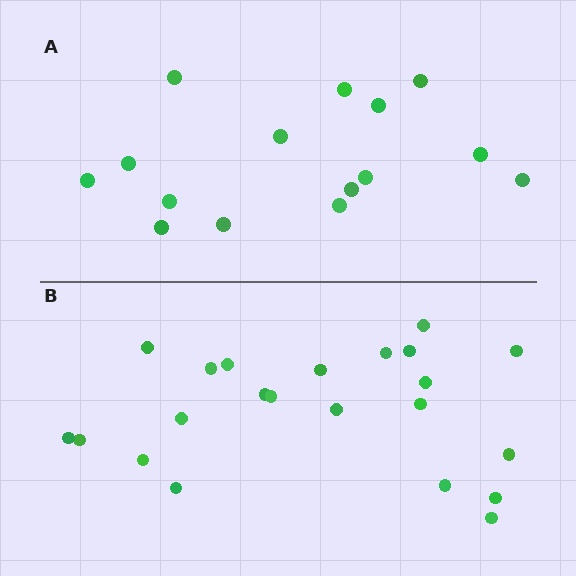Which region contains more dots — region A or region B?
Region B (the bottom region) has more dots.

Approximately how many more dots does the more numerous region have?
Region B has roughly 8 or so more dots than region A.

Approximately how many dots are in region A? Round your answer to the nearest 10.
About 20 dots. (The exact count is 15, which rounds to 20.)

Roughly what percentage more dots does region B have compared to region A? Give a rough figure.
About 45% more.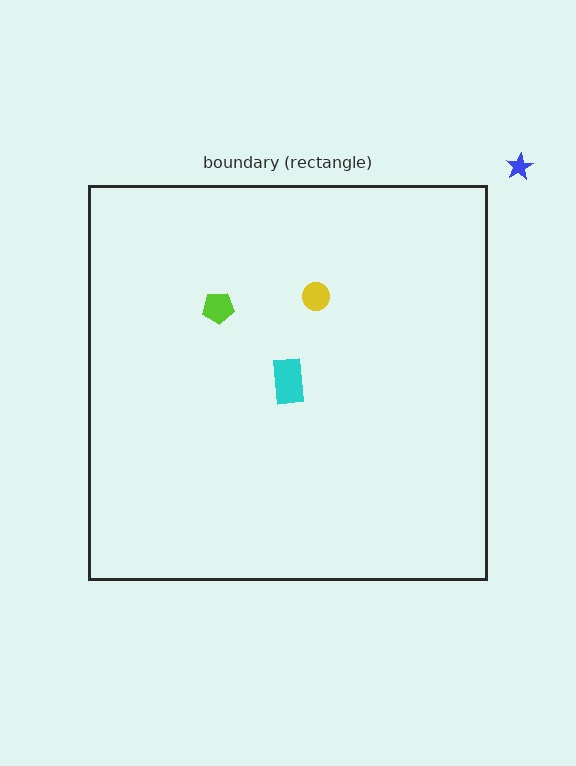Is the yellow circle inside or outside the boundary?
Inside.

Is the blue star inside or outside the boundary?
Outside.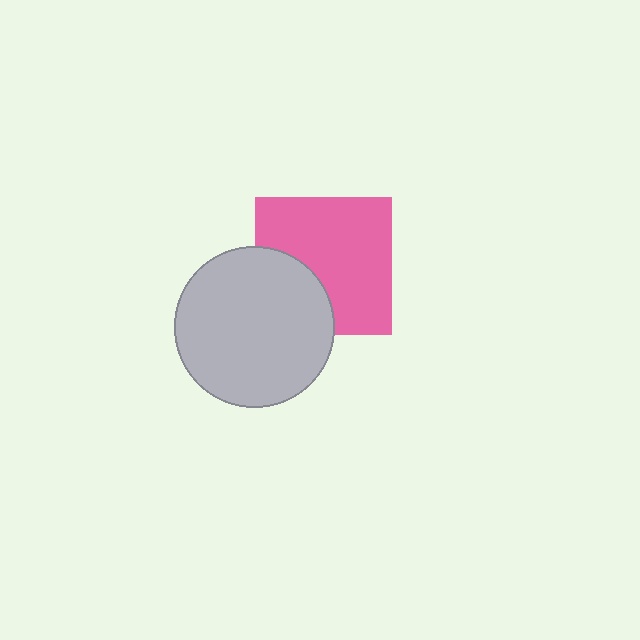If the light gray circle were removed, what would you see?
You would see the complete pink square.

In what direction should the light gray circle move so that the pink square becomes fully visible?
The light gray circle should move toward the lower-left. That is the shortest direction to clear the overlap and leave the pink square fully visible.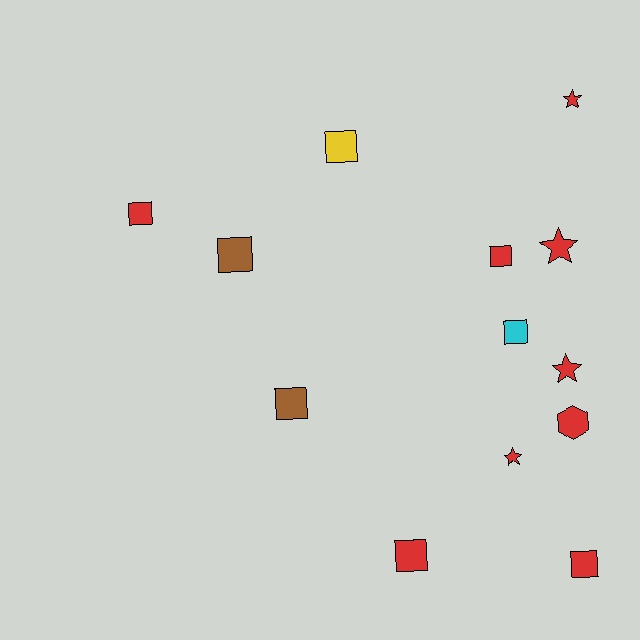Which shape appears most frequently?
Square, with 8 objects.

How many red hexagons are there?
There is 1 red hexagon.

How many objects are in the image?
There are 13 objects.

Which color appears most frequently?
Red, with 9 objects.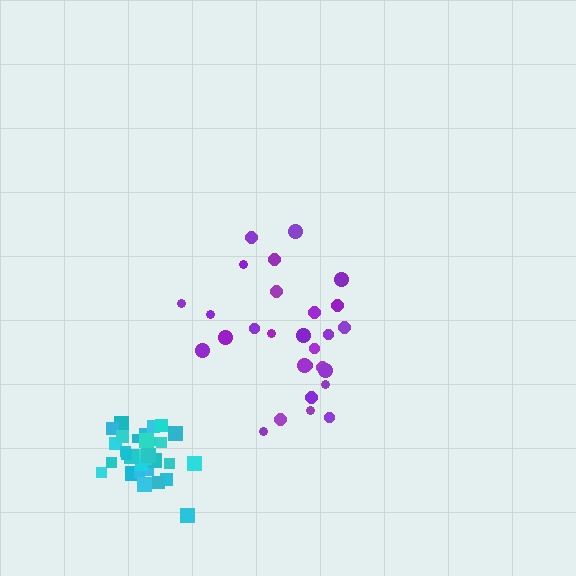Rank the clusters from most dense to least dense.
cyan, purple.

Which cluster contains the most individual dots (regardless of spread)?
Cyan (33).